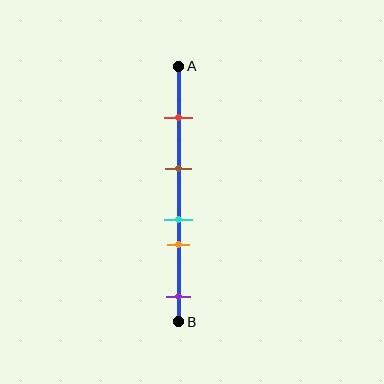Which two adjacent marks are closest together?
The cyan and orange marks are the closest adjacent pair.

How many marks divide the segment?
There are 5 marks dividing the segment.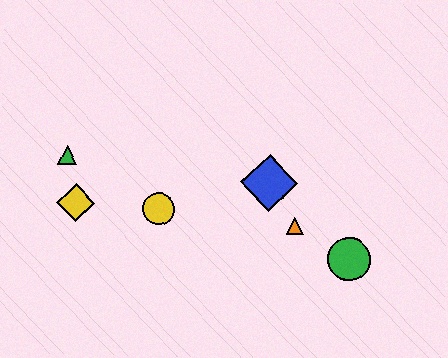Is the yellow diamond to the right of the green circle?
No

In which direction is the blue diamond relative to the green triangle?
The blue diamond is to the right of the green triangle.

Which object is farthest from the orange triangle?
The green triangle is farthest from the orange triangle.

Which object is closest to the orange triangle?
The blue diamond is closest to the orange triangle.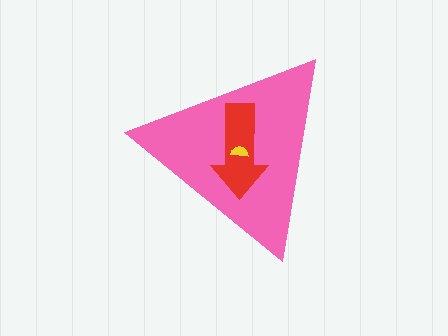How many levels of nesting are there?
3.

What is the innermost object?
The yellow semicircle.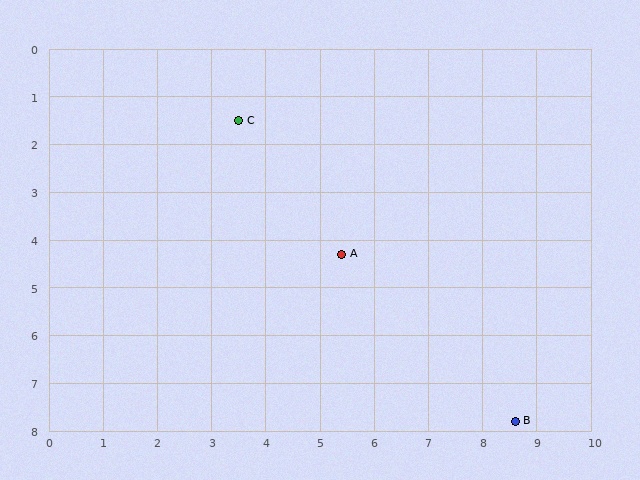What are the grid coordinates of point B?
Point B is at approximately (8.6, 7.8).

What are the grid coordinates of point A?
Point A is at approximately (5.4, 4.3).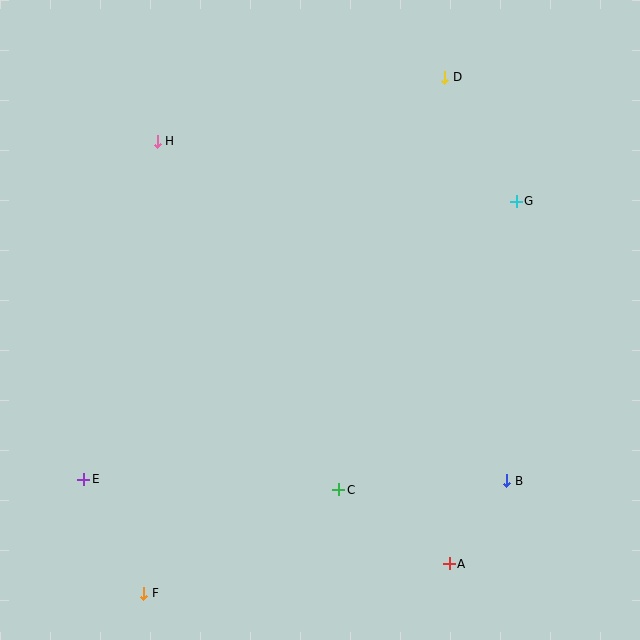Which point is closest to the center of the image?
Point C at (339, 490) is closest to the center.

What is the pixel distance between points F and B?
The distance between F and B is 380 pixels.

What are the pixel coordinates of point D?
Point D is at (445, 77).